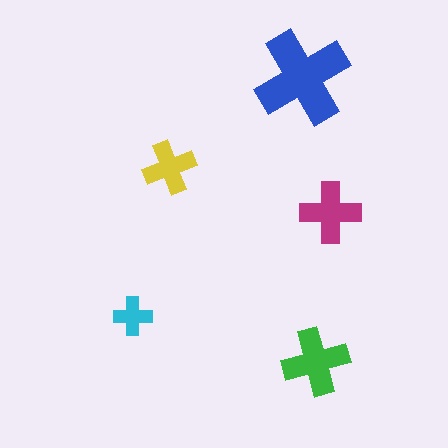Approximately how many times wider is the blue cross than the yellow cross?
About 2 times wider.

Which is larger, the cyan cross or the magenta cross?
The magenta one.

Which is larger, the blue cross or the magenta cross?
The blue one.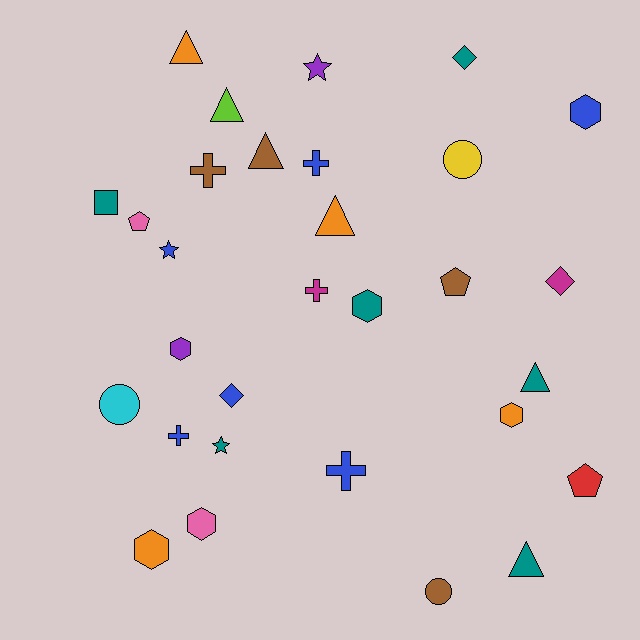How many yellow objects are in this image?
There is 1 yellow object.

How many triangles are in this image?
There are 6 triangles.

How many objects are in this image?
There are 30 objects.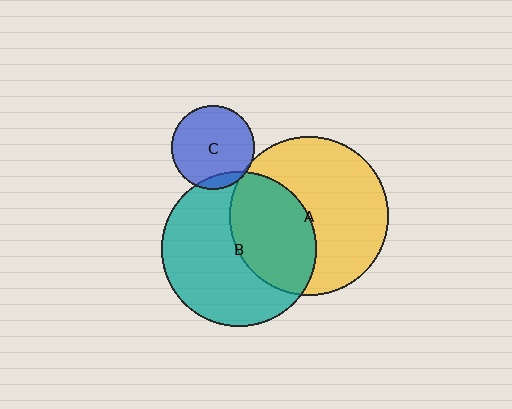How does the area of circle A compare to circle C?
Approximately 3.6 times.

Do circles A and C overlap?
Yes.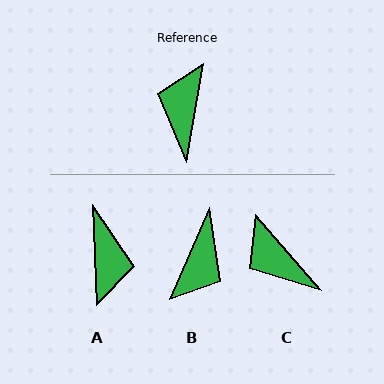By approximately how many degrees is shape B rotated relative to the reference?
Approximately 166 degrees counter-clockwise.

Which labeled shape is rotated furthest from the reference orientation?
A, about 168 degrees away.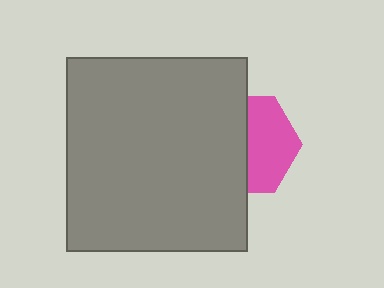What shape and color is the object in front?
The object in front is a gray rectangle.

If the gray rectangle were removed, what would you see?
You would see the complete pink hexagon.